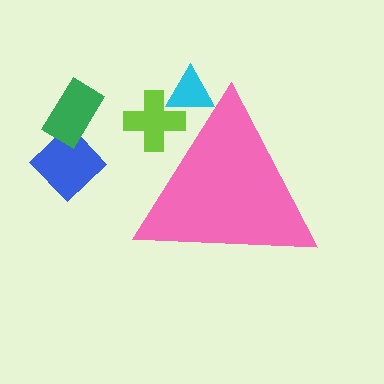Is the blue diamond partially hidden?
No, the blue diamond is fully visible.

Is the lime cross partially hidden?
Yes, the lime cross is partially hidden behind the pink triangle.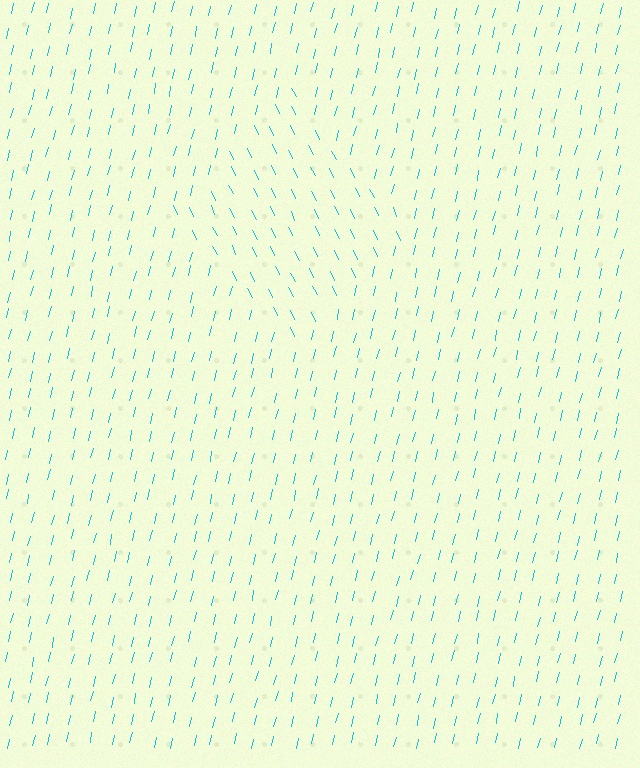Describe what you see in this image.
The image is filled with small cyan line segments. A diamond region in the image has lines oriented differently from the surrounding lines, creating a visible texture boundary.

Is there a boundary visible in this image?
Yes, there is a texture boundary formed by a change in line orientation.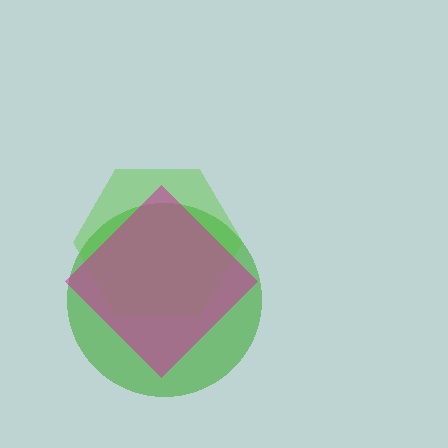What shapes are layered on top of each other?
The layered shapes are: a green circle, a lime hexagon, a magenta diamond.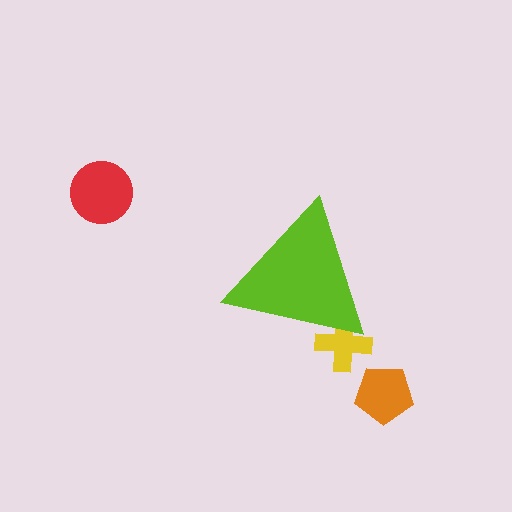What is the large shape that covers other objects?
A lime triangle.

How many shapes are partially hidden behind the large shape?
1 shape is partially hidden.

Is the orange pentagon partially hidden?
No, the orange pentagon is fully visible.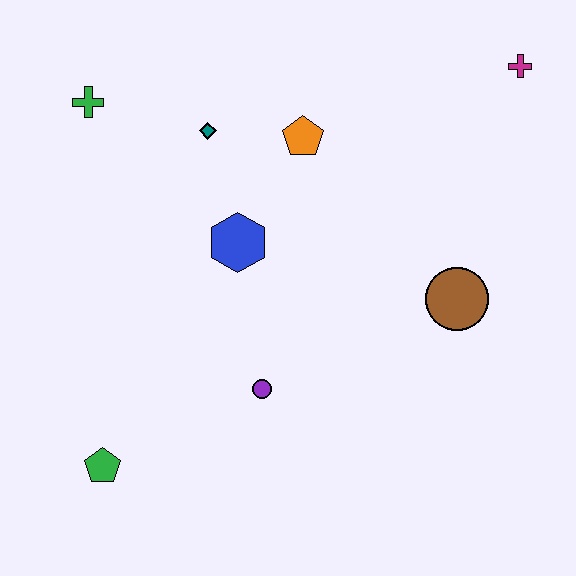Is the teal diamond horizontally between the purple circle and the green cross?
Yes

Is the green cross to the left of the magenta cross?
Yes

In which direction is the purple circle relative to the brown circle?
The purple circle is to the left of the brown circle.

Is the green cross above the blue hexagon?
Yes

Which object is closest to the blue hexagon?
The teal diamond is closest to the blue hexagon.